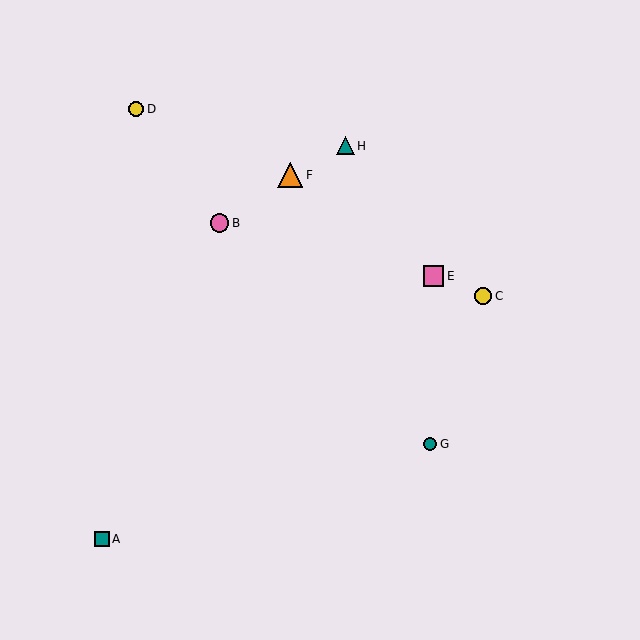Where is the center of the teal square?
The center of the teal square is at (102, 539).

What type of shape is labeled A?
Shape A is a teal square.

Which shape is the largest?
The orange triangle (labeled F) is the largest.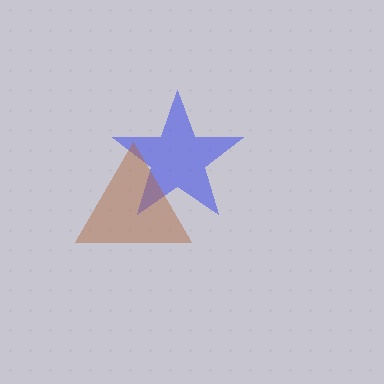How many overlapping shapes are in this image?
There are 2 overlapping shapes in the image.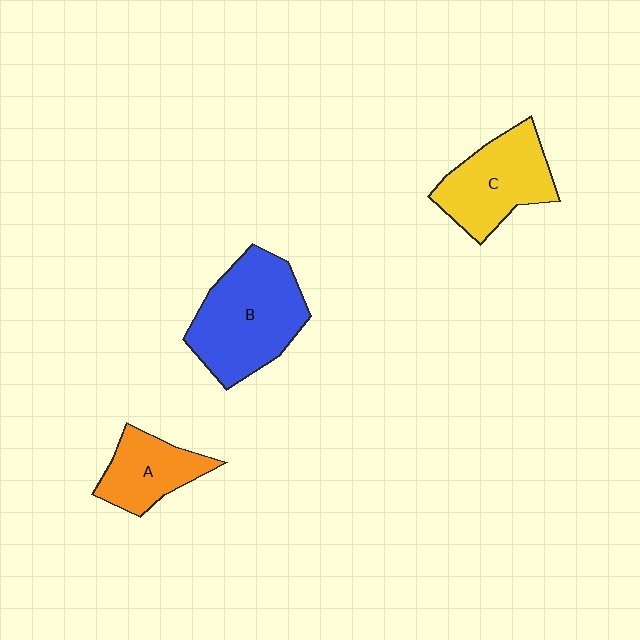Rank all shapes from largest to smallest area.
From largest to smallest: B (blue), C (yellow), A (orange).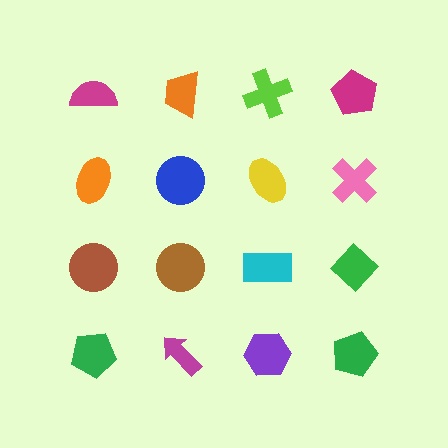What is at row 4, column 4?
A green pentagon.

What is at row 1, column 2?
An orange trapezoid.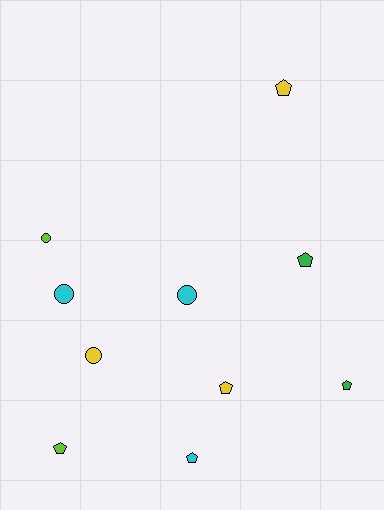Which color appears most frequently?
Cyan, with 3 objects.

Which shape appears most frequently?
Pentagon, with 6 objects.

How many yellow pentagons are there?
There are 2 yellow pentagons.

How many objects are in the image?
There are 10 objects.